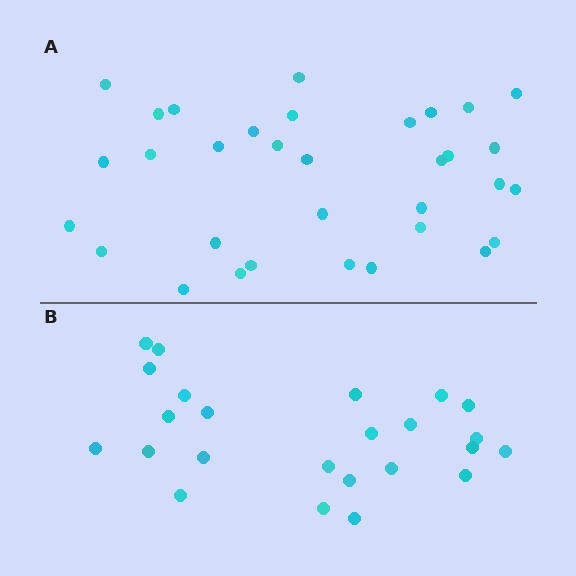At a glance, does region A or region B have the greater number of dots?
Region A (the top region) has more dots.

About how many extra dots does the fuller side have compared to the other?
Region A has roughly 8 or so more dots than region B.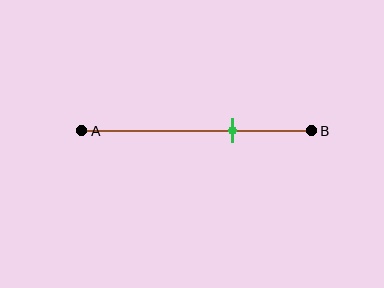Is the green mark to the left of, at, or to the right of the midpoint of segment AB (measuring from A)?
The green mark is to the right of the midpoint of segment AB.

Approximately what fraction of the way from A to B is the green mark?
The green mark is approximately 65% of the way from A to B.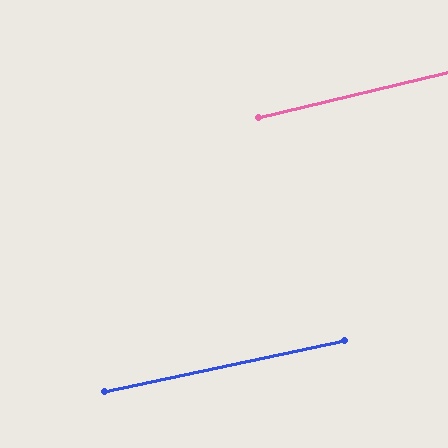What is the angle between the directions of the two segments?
Approximately 2 degrees.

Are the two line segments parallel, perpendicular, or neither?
Parallel — their directions differ by only 1.6°.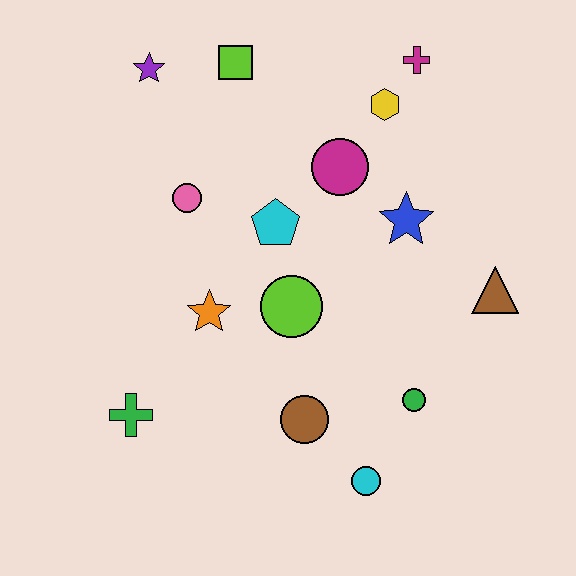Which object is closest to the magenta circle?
The yellow hexagon is closest to the magenta circle.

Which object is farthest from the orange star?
The magenta cross is farthest from the orange star.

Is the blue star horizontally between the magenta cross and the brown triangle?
No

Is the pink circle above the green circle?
Yes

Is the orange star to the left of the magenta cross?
Yes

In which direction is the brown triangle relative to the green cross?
The brown triangle is to the right of the green cross.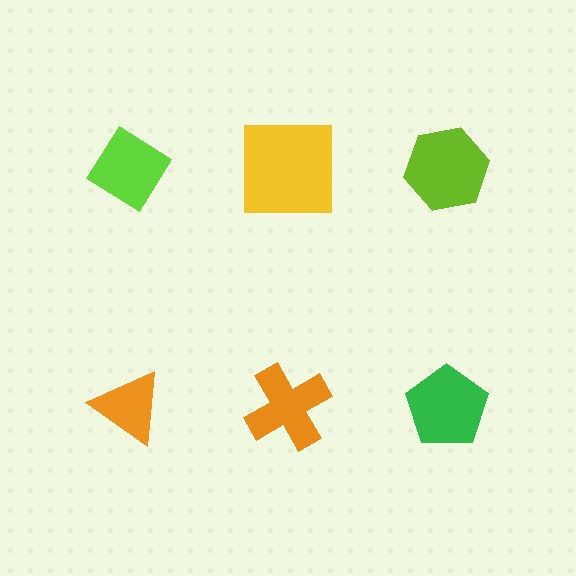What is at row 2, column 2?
An orange cross.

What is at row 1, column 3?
A lime hexagon.